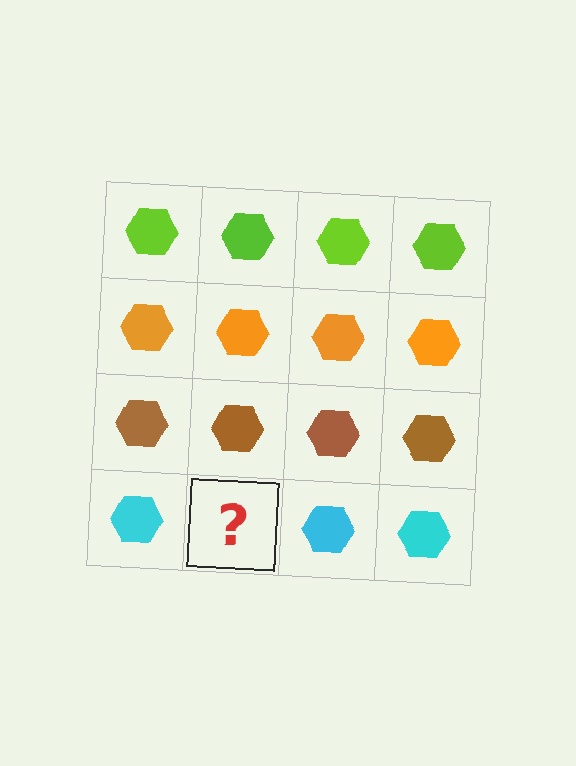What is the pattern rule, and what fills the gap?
The rule is that each row has a consistent color. The gap should be filled with a cyan hexagon.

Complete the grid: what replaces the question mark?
The question mark should be replaced with a cyan hexagon.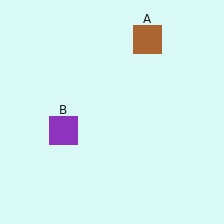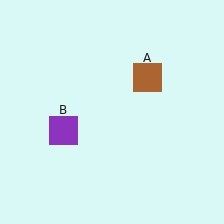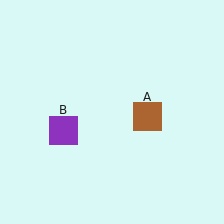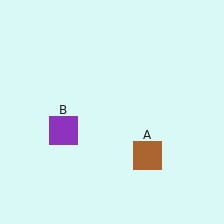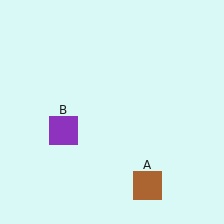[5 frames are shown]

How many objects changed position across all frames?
1 object changed position: brown square (object A).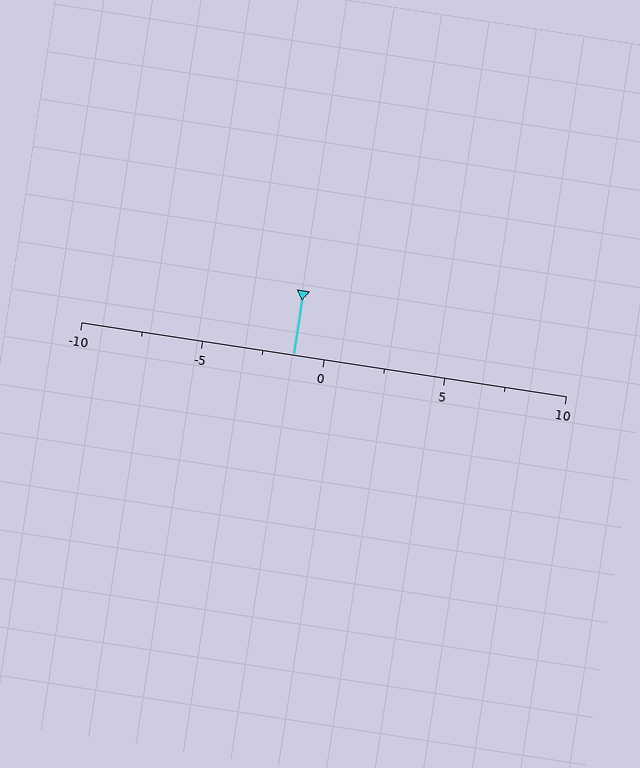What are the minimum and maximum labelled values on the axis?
The axis runs from -10 to 10.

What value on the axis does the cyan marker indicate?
The marker indicates approximately -1.2.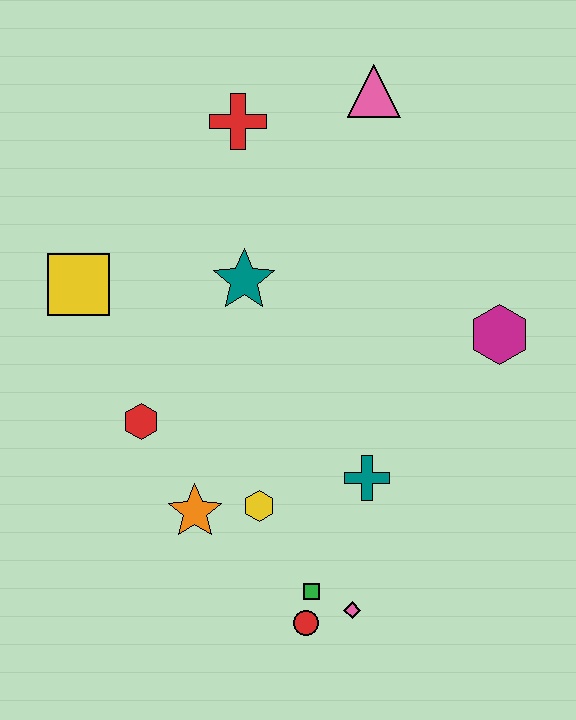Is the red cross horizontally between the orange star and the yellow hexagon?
Yes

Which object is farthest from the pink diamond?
The pink triangle is farthest from the pink diamond.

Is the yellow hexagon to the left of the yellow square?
No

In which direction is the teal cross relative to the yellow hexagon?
The teal cross is to the right of the yellow hexagon.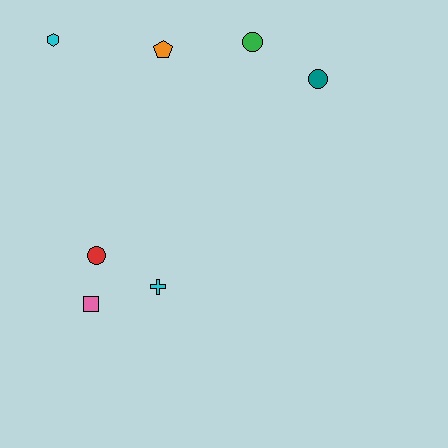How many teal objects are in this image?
There is 1 teal object.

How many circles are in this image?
There are 3 circles.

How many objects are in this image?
There are 7 objects.